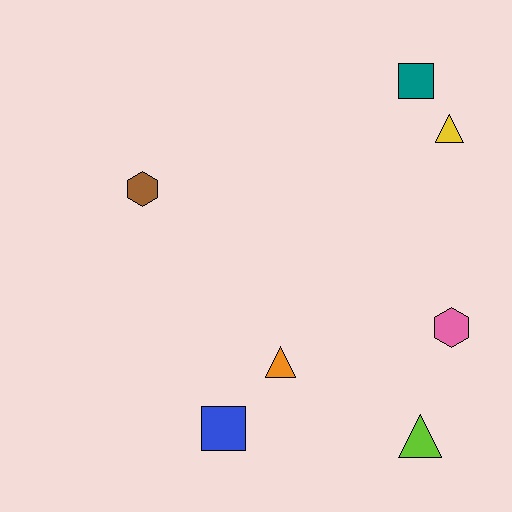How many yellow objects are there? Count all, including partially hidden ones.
There is 1 yellow object.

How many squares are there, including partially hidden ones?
There are 2 squares.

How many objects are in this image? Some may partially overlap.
There are 7 objects.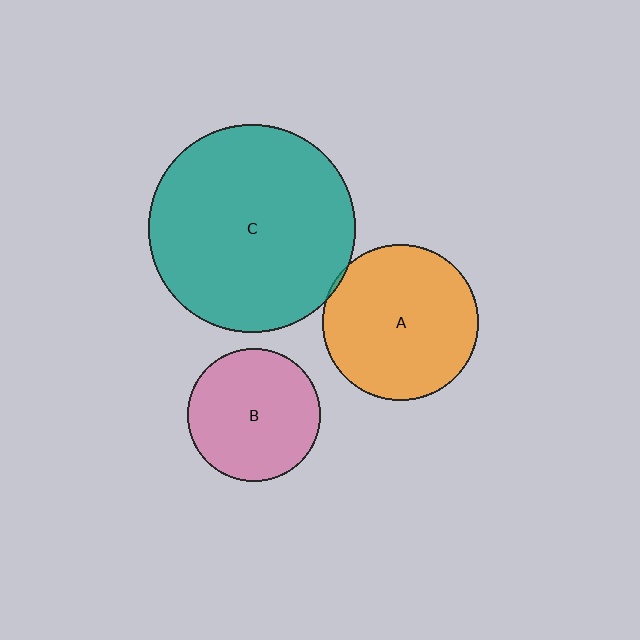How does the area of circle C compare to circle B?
Approximately 2.4 times.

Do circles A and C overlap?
Yes.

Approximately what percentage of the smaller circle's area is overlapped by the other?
Approximately 5%.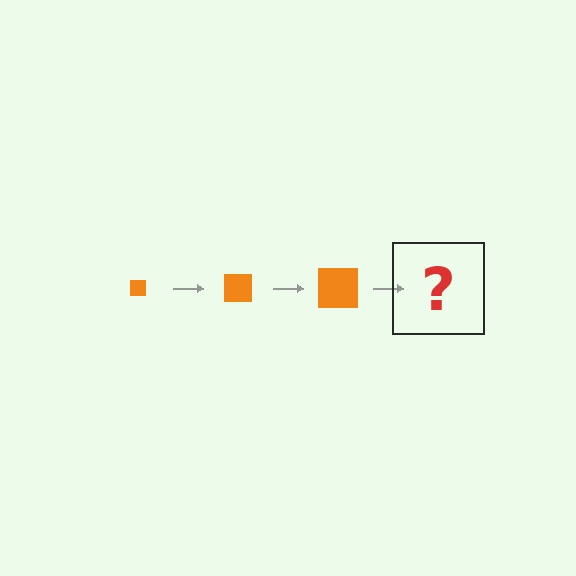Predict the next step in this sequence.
The next step is an orange square, larger than the previous one.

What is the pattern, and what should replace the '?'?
The pattern is that the square gets progressively larger each step. The '?' should be an orange square, larger than the previous one.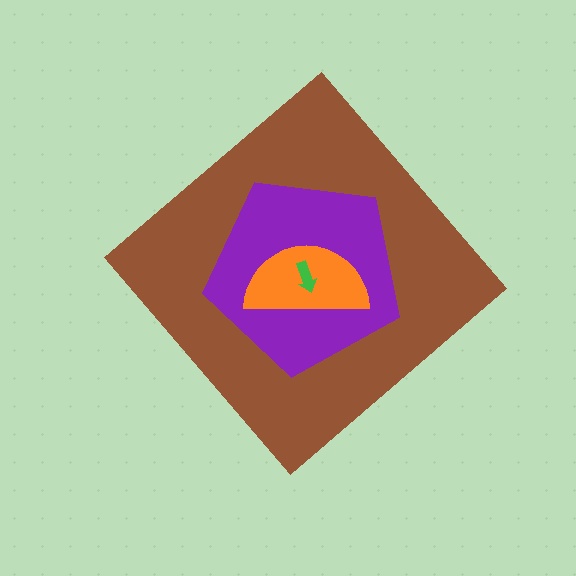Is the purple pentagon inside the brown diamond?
Yes.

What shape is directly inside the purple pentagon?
The orange semicircle.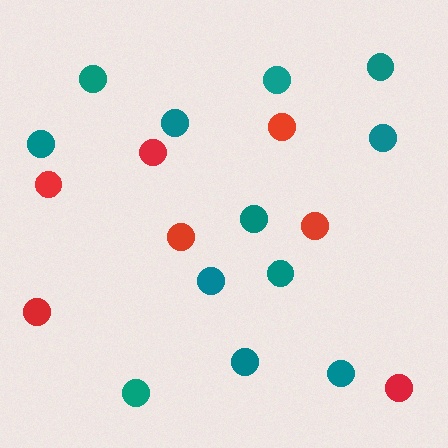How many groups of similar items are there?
There are 2 groups: one group of red circles (7) and one group of teal circles (12).